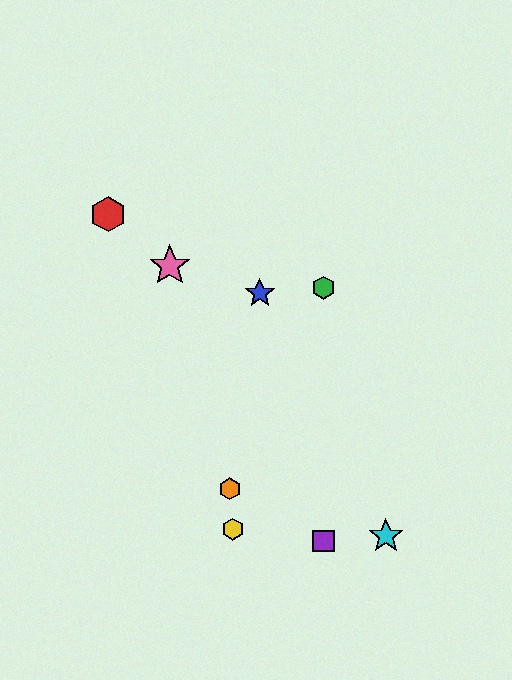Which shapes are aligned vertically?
The green hexagon, the purple square are aligned vertically.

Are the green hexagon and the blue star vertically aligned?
No, the green hexagon is at x≈323 and the blue star is at x≈260.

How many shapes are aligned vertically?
2 shapes (the green hexagon, the purple square) are aligned vertically.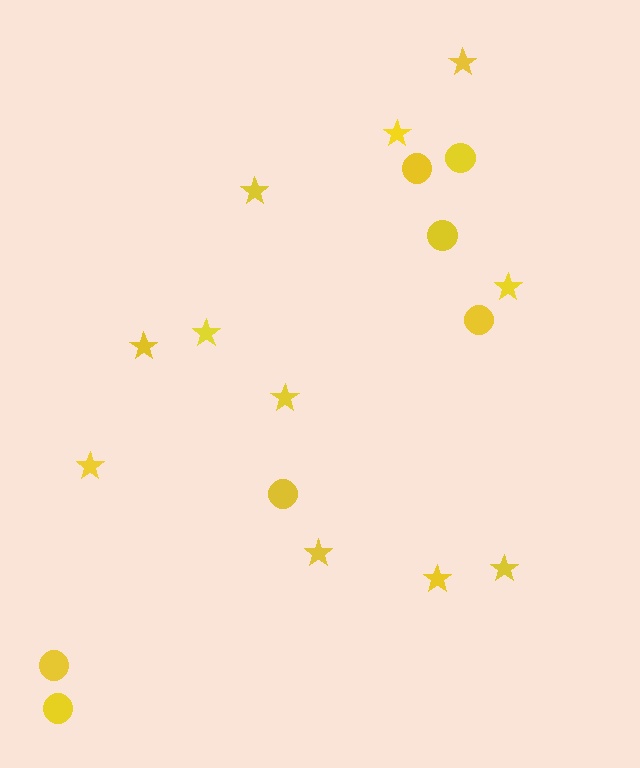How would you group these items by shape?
There are 2 groups: one group of stars (11) and one group of circles (7).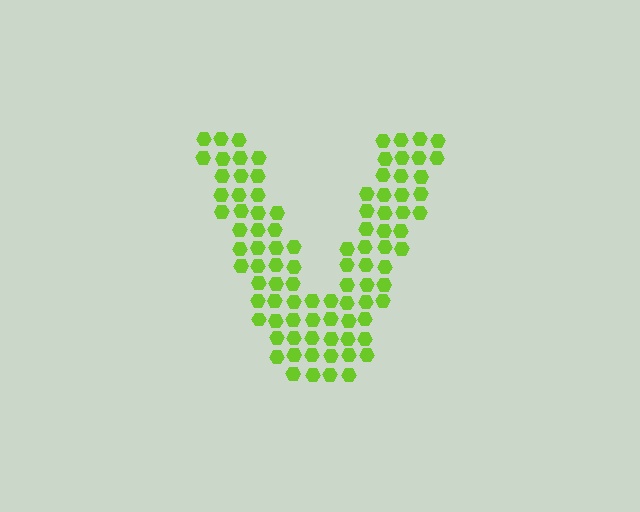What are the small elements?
The small elements are hexagons.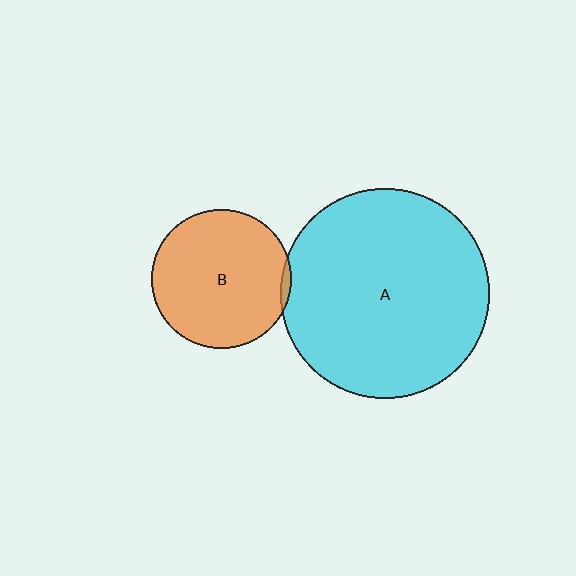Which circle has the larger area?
Circle A (cyan).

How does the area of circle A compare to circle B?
Approximately 2.3 times.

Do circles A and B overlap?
Yes.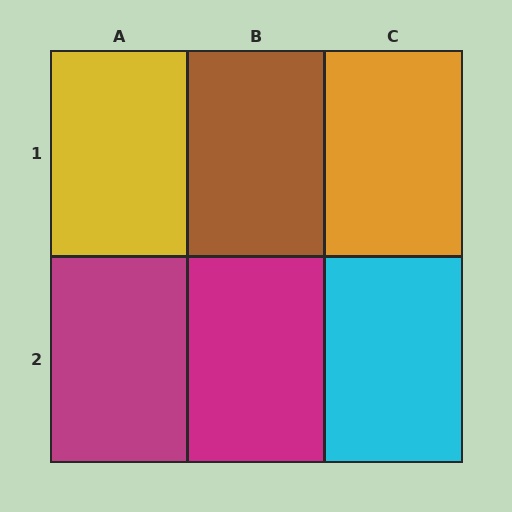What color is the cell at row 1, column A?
Yellow.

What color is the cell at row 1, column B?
Brown.